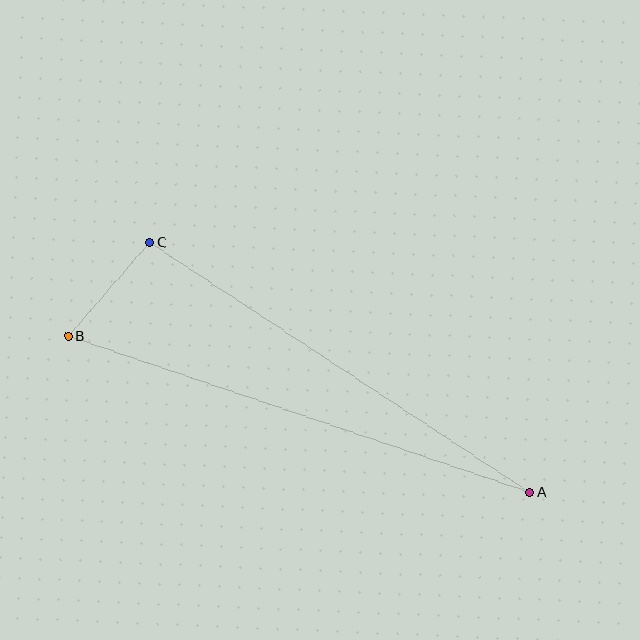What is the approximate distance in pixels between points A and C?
The distance between A and C is approximately 455 pixels.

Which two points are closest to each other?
Points B and C are closest to each other.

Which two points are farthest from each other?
Points A and B are farthest from each other.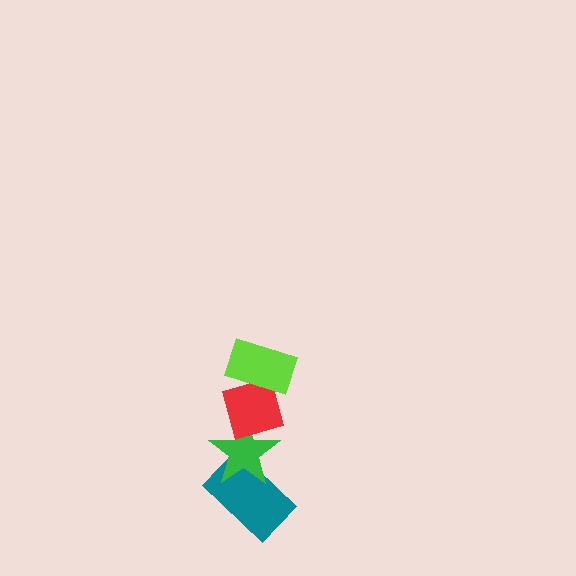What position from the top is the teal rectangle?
The teal rectangle is 4th from the top.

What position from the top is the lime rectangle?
The lime rectangle is 1st from the top.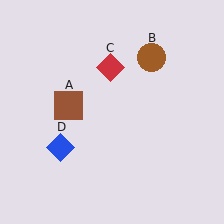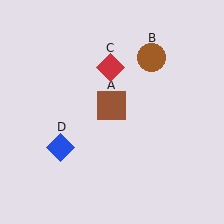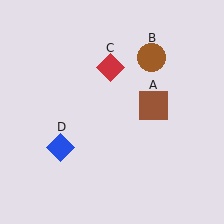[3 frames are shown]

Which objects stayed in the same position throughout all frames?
Brown circle (object B) and red diamond (object C) and blue diamond (object D) remained stationary.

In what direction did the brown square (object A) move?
The brown square (object A) moved right.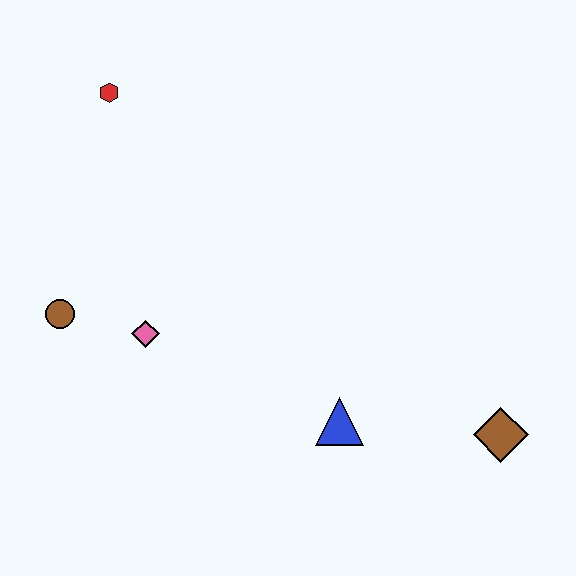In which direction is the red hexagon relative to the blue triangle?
The red hexagon is above the blue triangle.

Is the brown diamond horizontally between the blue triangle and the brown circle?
No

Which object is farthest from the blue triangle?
The red hexagon is farthest from the blue triangle.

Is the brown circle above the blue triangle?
Yes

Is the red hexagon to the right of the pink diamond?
No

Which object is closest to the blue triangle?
The brown diamond is closest to the blue triangle.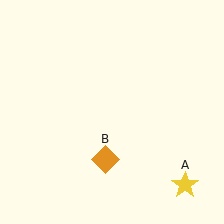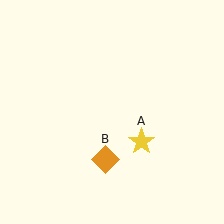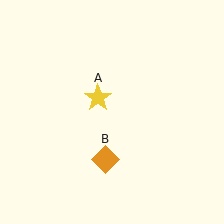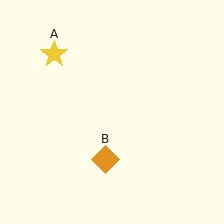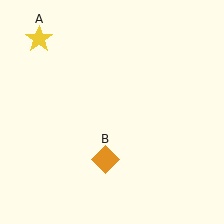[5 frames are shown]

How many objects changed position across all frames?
1 object changed position: yellow star (object A).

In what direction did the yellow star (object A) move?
The yellow star (object A) moved up and to the left.